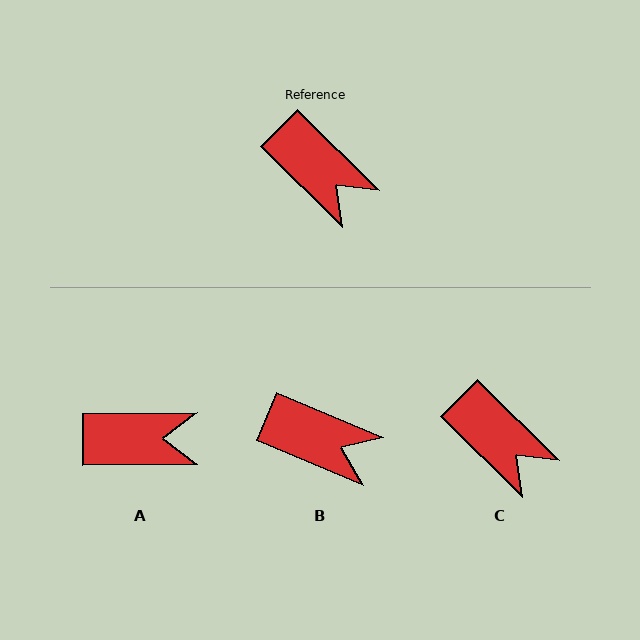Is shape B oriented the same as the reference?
No, it is off by about 22 degrees.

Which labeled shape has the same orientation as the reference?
C.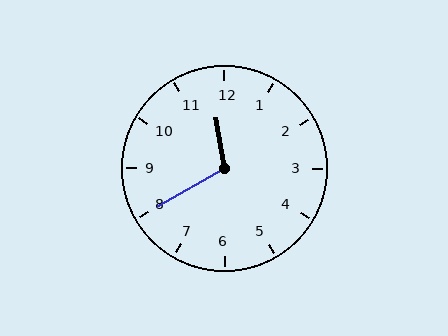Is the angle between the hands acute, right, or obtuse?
It is obtuse.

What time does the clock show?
11:40.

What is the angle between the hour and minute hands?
Approximately 110 degrees.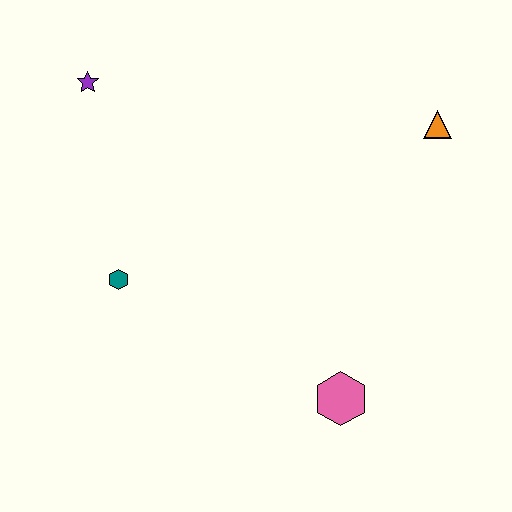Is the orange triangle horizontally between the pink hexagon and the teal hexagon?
No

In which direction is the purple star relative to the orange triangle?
The purple star is to the left of the orange triangle.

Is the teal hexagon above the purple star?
No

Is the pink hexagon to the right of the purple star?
Yes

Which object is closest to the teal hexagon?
The purple star is closest to the teal hexagon.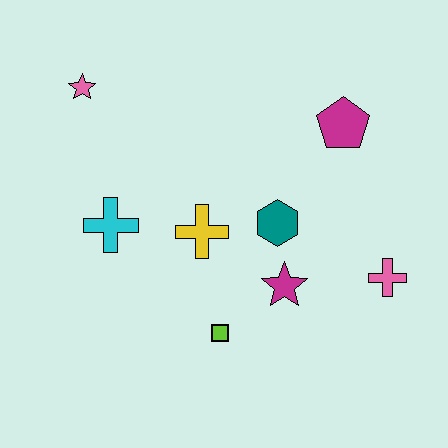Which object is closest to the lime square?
The magenta star is closest to the lime square.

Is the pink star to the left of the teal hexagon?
Yes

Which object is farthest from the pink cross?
The pink star is farthest from the pink cross.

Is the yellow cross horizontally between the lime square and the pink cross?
No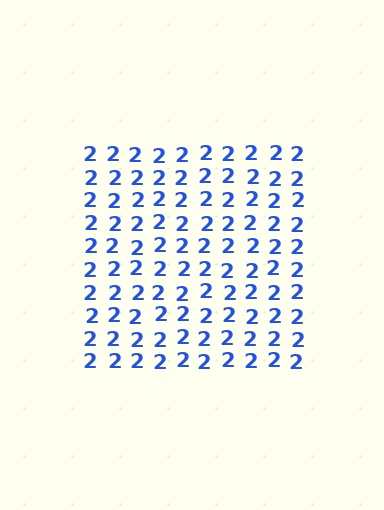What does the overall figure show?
The overall figure shows a square.